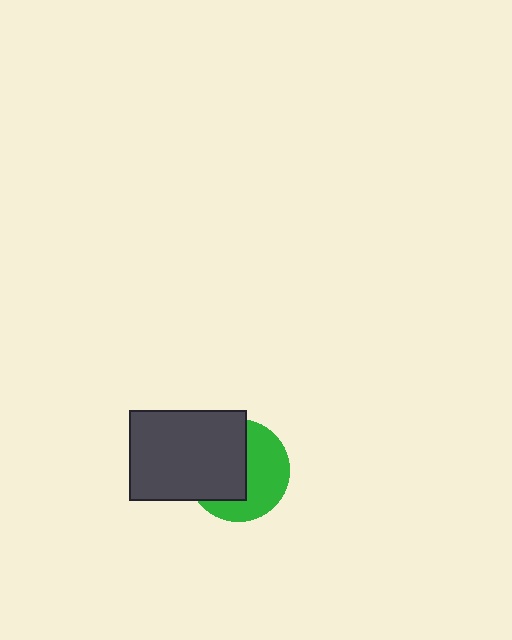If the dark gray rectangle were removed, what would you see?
You would see the complete green circle.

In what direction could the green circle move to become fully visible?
The green circle could move right. That would shift it out from behind the dark gray rectangle entirely.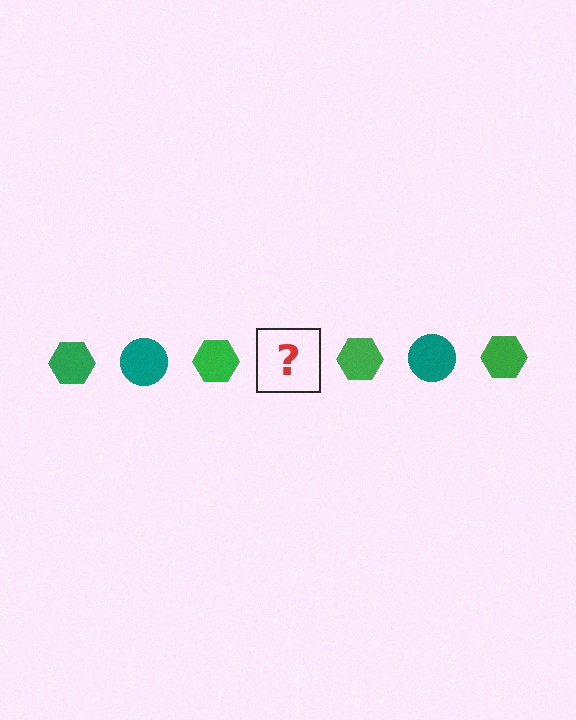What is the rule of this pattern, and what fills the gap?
The rule is that the pattern alternates between green hexagon and teal circle. The gap should be filled with a teal circle.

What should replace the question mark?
The question mark should be replaced with a teal circle.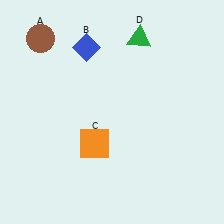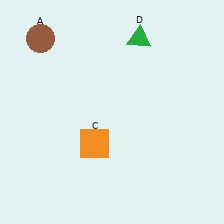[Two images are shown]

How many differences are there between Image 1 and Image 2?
There is 1 difference between the two images.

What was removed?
The blue diamond (B) was removed in Image 2.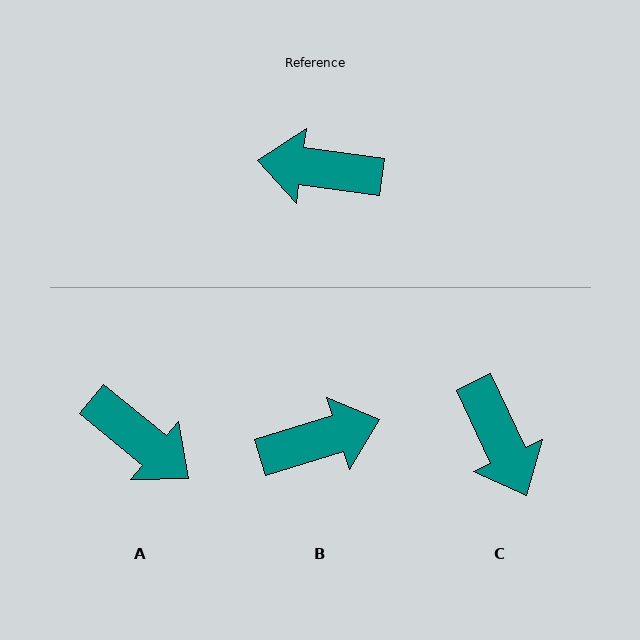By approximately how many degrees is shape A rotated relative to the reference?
Approximately 149 degrees counter-clockwise.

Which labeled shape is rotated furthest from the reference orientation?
B, about 155 degrees away.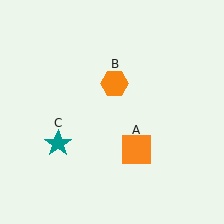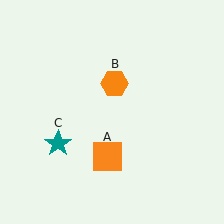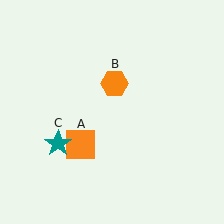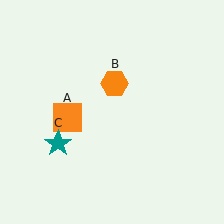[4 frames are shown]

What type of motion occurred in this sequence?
The orange square (object A) rotated clockwise around the center of the scene.